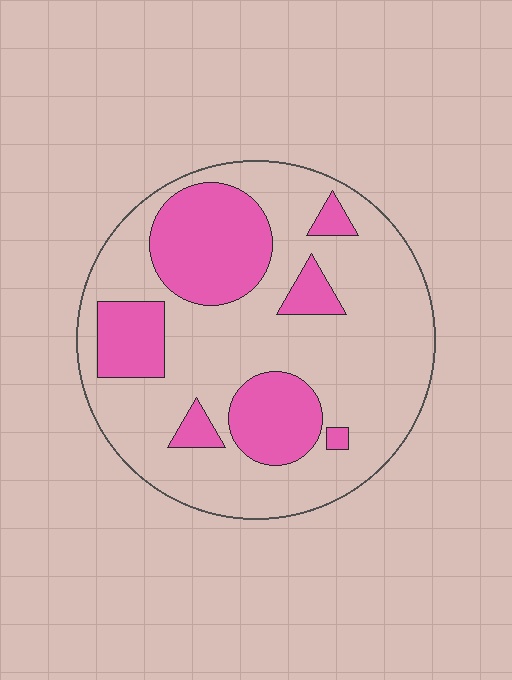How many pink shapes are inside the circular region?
7.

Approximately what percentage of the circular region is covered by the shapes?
Approximately 30%.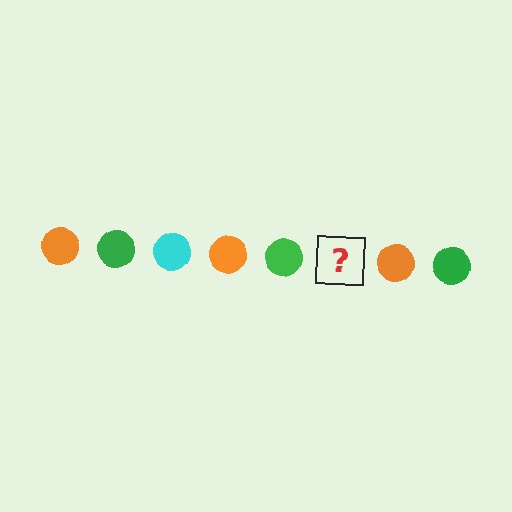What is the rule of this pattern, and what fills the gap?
The rule is that the pattern cycles through orange, green, cyan circles. The gap should be filled with a cyan circle.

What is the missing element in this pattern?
The missing element is a cyan circle.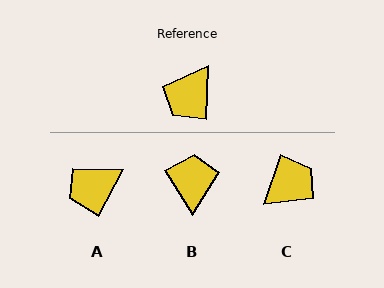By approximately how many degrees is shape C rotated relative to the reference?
Approximately 163 degrees counter-clockwise.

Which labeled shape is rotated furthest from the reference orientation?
C, about 163 degrees away.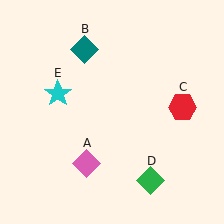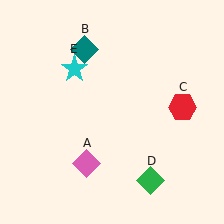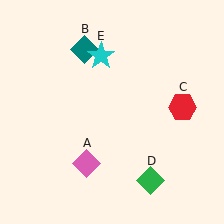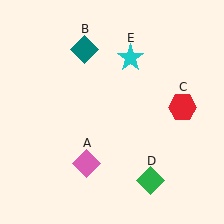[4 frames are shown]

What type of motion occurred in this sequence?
The cyan star (object E) rotated clockwise around the center of the scene.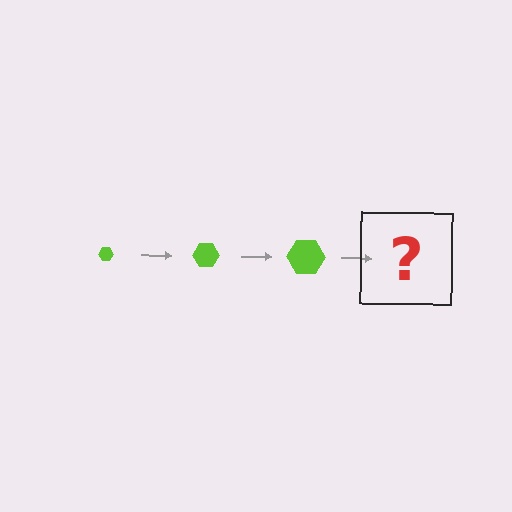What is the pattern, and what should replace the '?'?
The pattern is that the hexagon gets progressively larger each step. The '?' should be a lime hexagon, larger than the previous one.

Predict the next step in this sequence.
The next step is a lime hexagon, larger than the previous one.